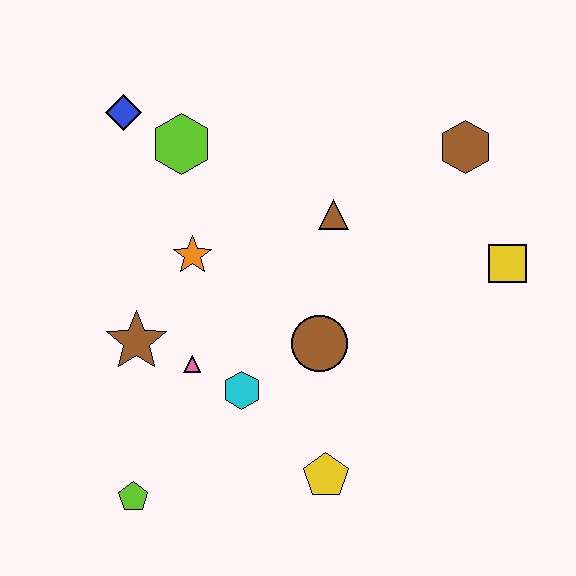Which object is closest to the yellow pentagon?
The cyan hexagon is closest to the yellow pentagon.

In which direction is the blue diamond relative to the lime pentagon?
The blue diamond is above the lime pentagon.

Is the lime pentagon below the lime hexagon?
Yes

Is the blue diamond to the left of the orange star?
Yes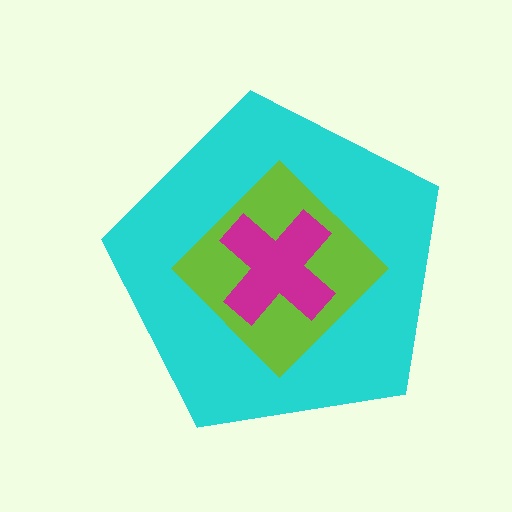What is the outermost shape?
The cyan pentagon.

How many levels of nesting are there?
3.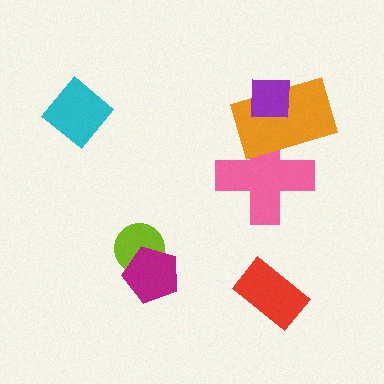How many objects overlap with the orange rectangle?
2 objects overlap with the orange rectangle.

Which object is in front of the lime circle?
The magenta pentagon is in front of the lime circle.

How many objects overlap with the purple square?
1 object overlaps with the purple square.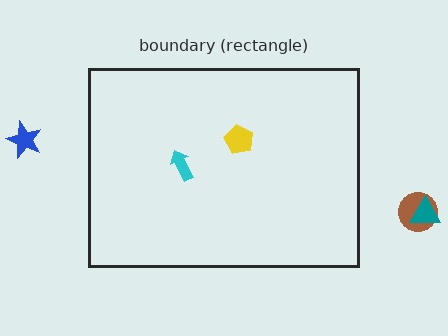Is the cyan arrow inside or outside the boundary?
Inside.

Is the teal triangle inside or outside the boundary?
Outside.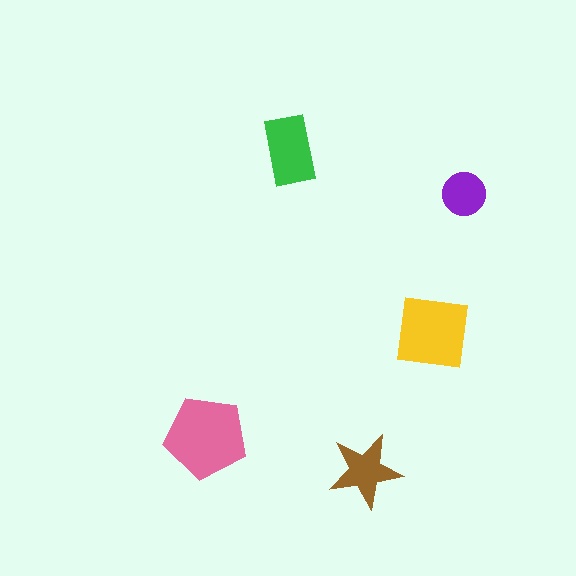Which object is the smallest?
The purple circle.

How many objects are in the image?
There are 5 objects in the image.